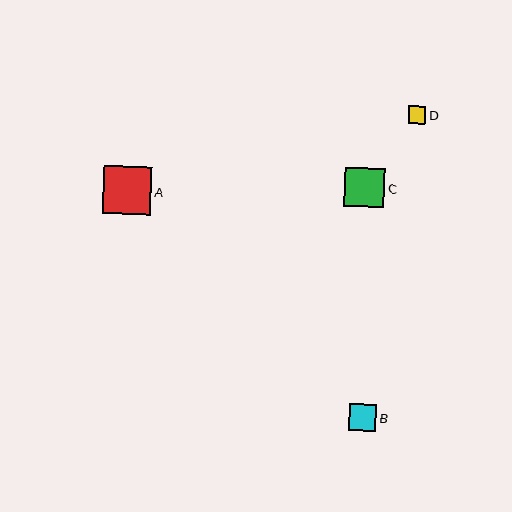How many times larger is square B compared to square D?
Square B is approximately 1.5 times the size of square D.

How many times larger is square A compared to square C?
Square A is approximately 1.2 times the size of square C.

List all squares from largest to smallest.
From largest to smallest: A, C, B, D.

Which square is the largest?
Square A is the largest with a size of approximately 48 pixels.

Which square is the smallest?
Square D is the smallest with a size of approximately 17 pixels.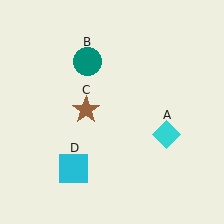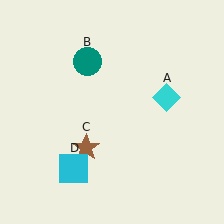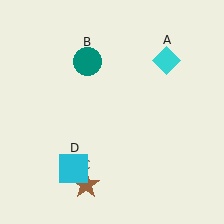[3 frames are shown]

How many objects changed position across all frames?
2 objects changed position: cyan diamond (object A), brown star (object C).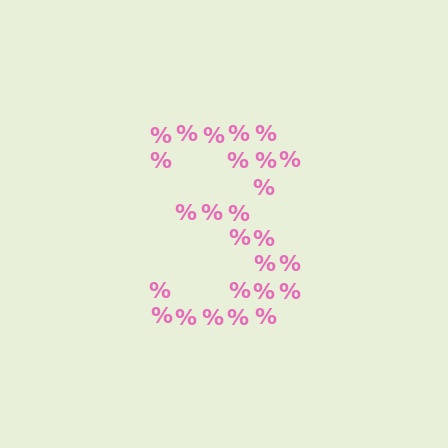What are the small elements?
The small elements are percent signs.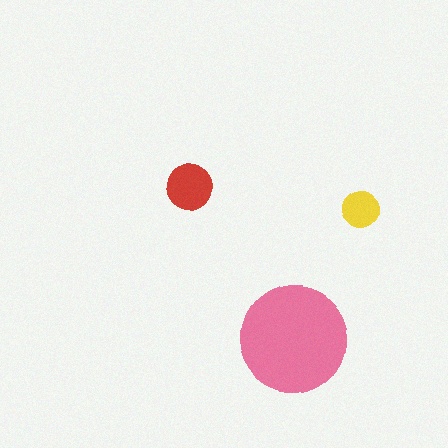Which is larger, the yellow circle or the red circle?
The red one.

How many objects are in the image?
There are 3 objects in the image.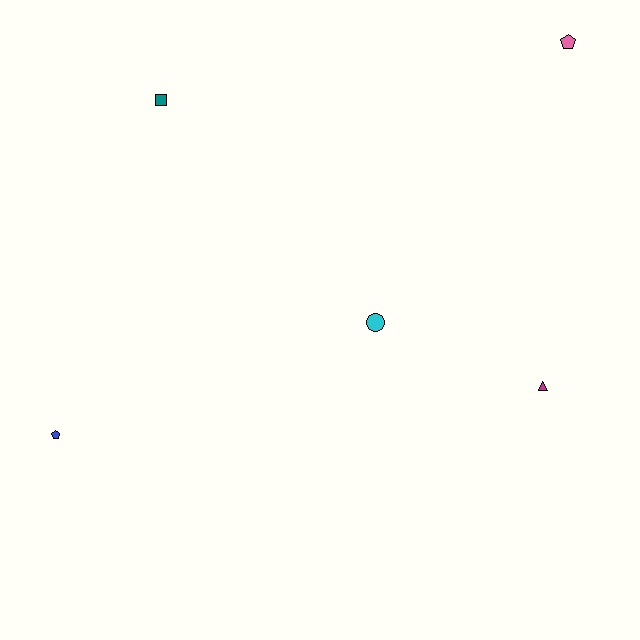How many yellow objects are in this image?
There are no yellow objects.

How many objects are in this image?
There are 5 objects.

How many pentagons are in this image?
There are 2 pentagons.